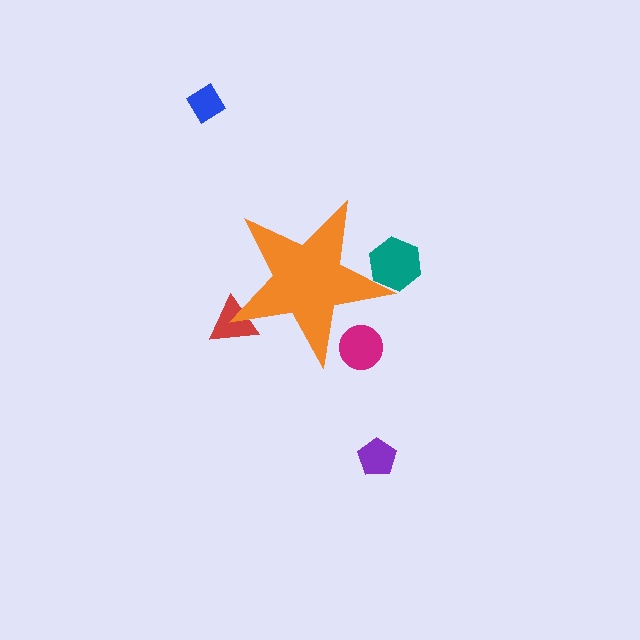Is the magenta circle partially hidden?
Yes, the magenta circle is partially hidden behind the orange star.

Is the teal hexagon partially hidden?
Yes, the teal hexagon is partially hidden behind the orange star.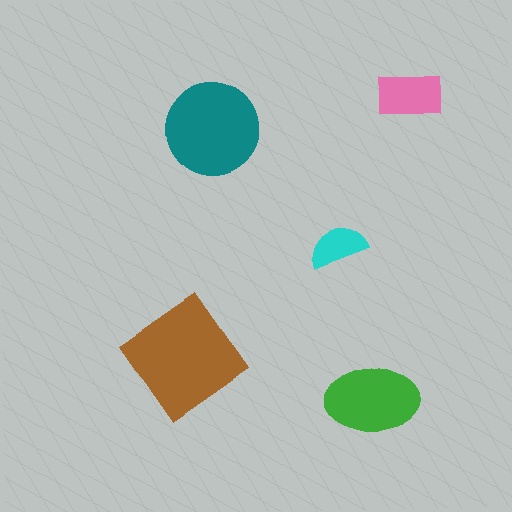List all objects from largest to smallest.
The brown diamond, the teal circle, the green ellipse, the pink rectangle, the cyan semicircle.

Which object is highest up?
The pink rectangle is topmost.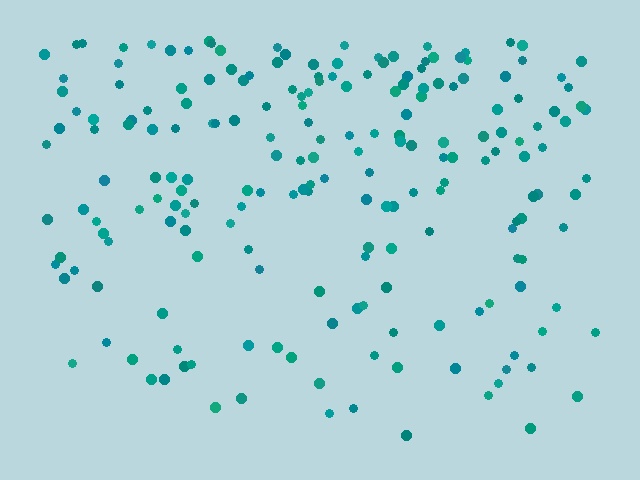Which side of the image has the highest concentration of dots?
The top.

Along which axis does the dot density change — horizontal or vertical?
Vertical.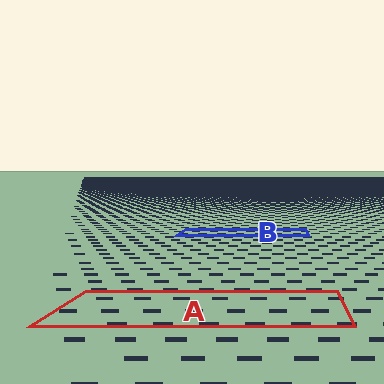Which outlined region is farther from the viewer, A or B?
Region B is farther from the viewer — the texture elements inside it appear smaller and more densely packed.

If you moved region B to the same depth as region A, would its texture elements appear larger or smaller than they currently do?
They would appear larger. At a closer depth, the same texture elements are projected at a bigger on-screen size.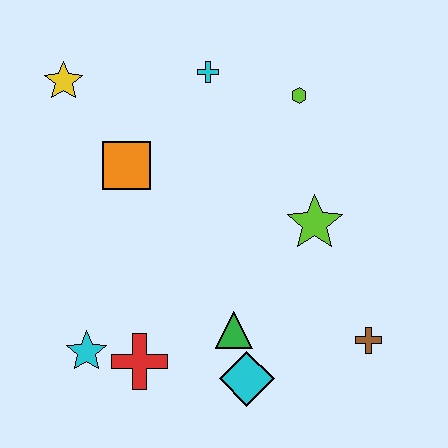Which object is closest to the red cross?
The cyan star is closest to the red cross.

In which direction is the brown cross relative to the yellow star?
The brown cross is to the right of the yellow star.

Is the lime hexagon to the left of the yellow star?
No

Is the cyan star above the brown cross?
No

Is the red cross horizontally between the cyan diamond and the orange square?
Yes